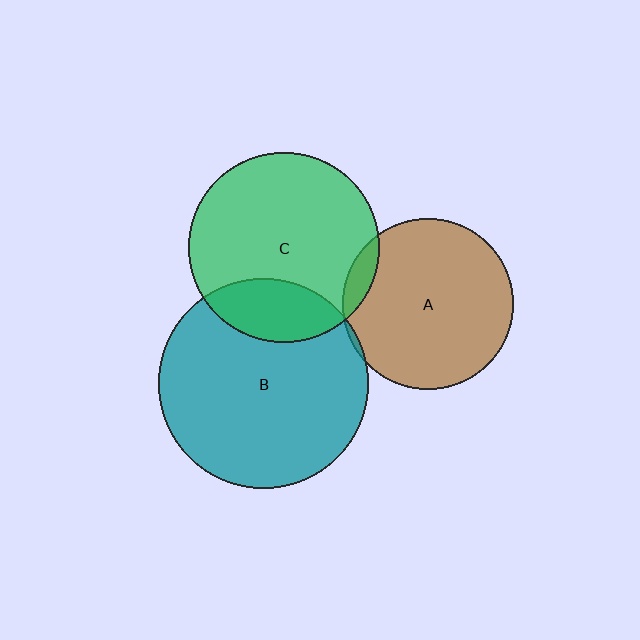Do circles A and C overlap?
Yes.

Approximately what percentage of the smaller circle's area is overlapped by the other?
Approximately 5%.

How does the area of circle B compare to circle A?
Approximately 1.5 times.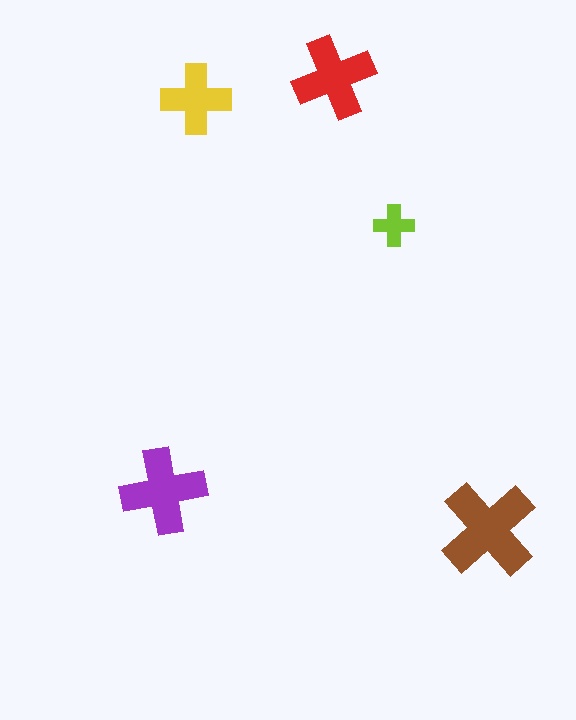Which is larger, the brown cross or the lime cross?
The brown one.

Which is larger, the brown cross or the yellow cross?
The brown one.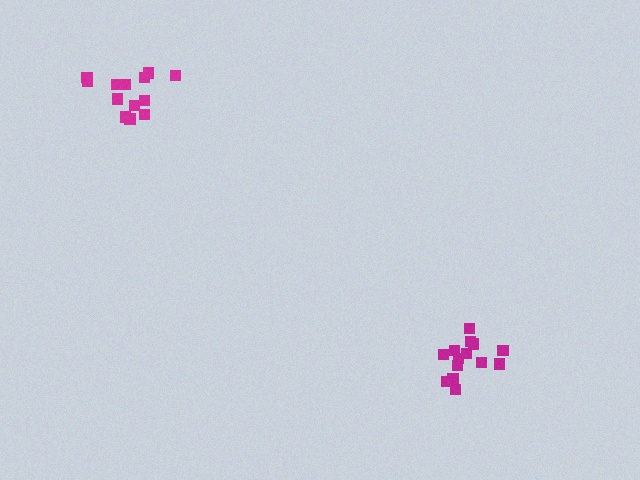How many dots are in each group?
Group 1: 13 dots, Group 2: 14 dots (27 total).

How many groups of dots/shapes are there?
There are 2 groups.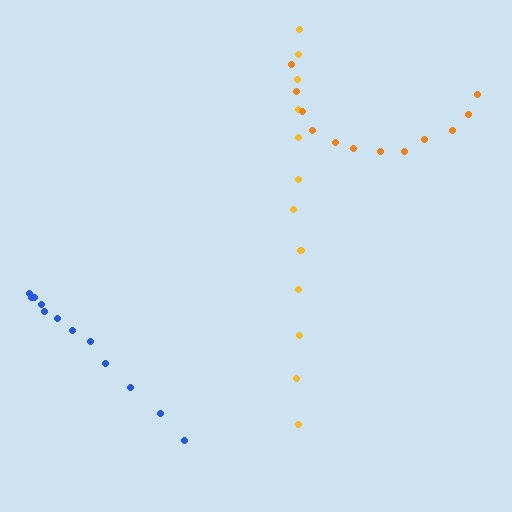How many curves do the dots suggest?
There are 3 distinct paths.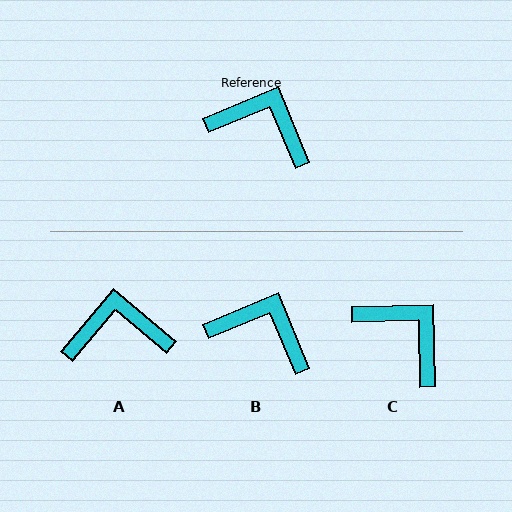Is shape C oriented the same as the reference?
No, it is off by about 21 degrees.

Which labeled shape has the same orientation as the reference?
B.